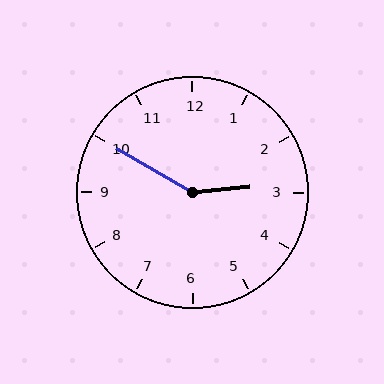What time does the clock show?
2:50.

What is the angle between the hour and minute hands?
Approximately 145 degrees.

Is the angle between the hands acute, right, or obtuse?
It is obtuse.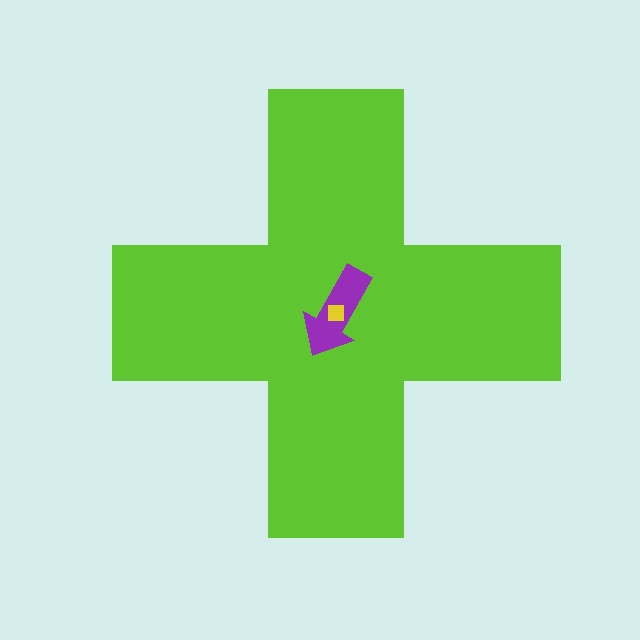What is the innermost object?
The yellow square.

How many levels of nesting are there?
3.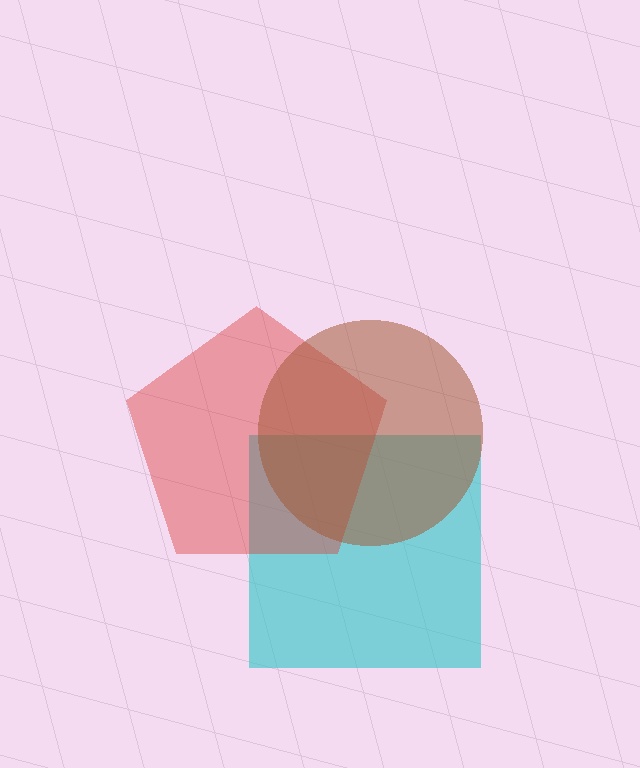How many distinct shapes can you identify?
There are 3 distinct shapes: a cyan square, a red pentagon, a brown circle.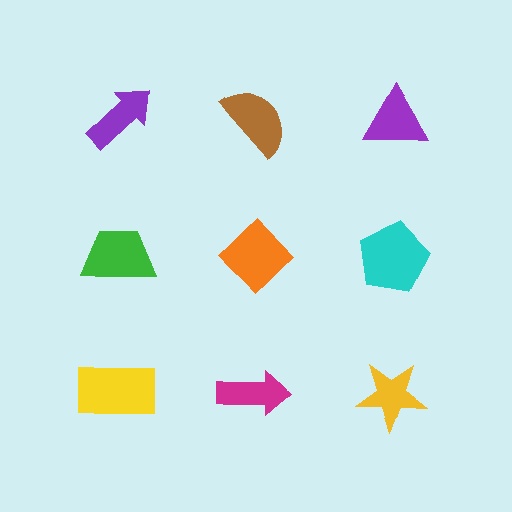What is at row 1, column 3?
A purple triangle.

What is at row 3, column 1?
A yellow rectangle.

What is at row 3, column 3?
A yellow star.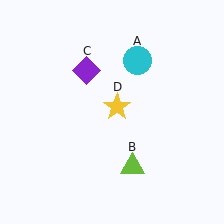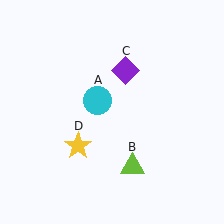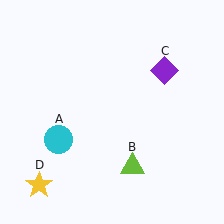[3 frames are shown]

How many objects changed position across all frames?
3 objects changed position: cyan circle (object A), purple diamond (object C), yellow star (object D).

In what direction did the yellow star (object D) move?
The yellow star (object D) moved down and to the left.